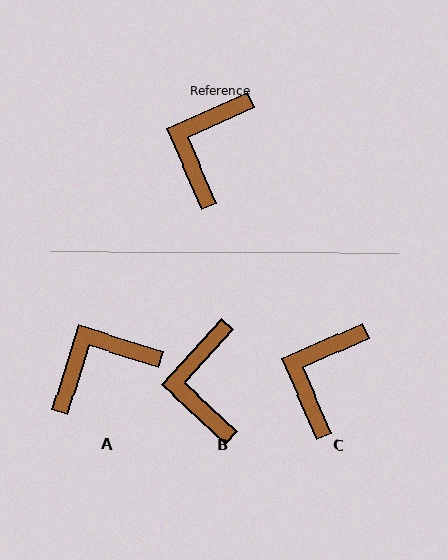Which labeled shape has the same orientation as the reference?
C.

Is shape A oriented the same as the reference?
No, it is off by about 41 degrees.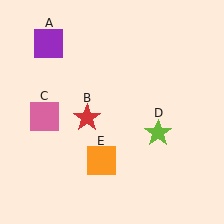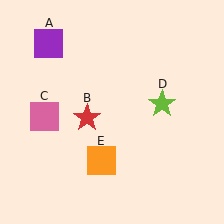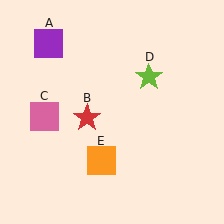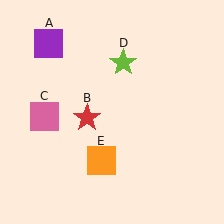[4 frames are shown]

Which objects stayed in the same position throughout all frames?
Purple square (object A) and red star (object B) and pink square (object C) and orange square (object E) remained stationary.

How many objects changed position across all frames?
1 object changed position: lime star (object D).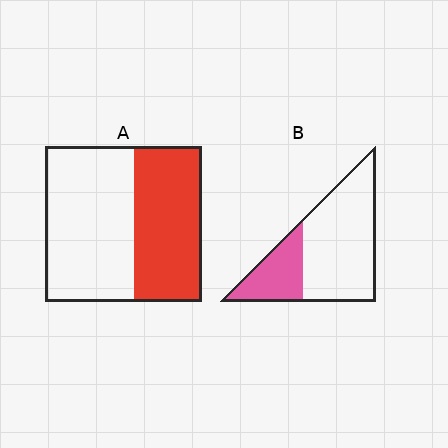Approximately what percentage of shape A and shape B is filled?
A is approximately 45% and B is approximately 30%.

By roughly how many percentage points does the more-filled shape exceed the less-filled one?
By roughly 15 percentage points (A over B).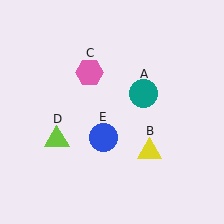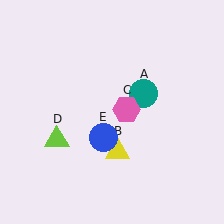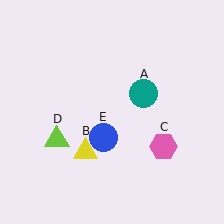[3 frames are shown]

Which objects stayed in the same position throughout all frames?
Teal circle (object A) and lime triangle (object D) and blue circle (object E) remained stationary.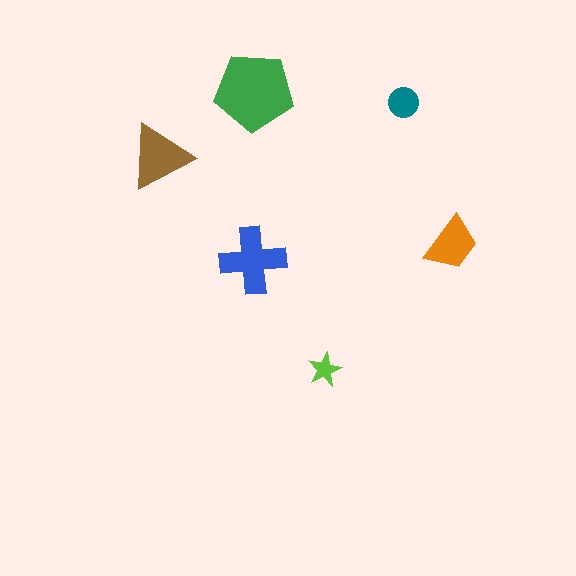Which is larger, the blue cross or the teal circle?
The blue cross.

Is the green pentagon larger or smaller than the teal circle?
Larger.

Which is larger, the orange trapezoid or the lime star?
The orange trapezoid.